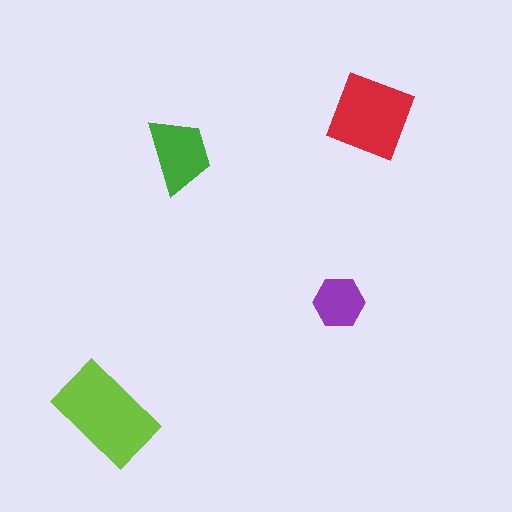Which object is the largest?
The lime rectangle.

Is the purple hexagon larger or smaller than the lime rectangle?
Smaller.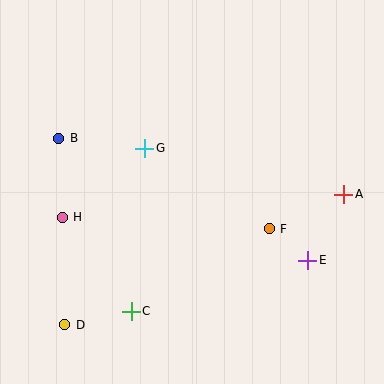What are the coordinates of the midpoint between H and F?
The midpoint between H and F is at (166, 223).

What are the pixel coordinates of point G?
Point G is at (145, 148).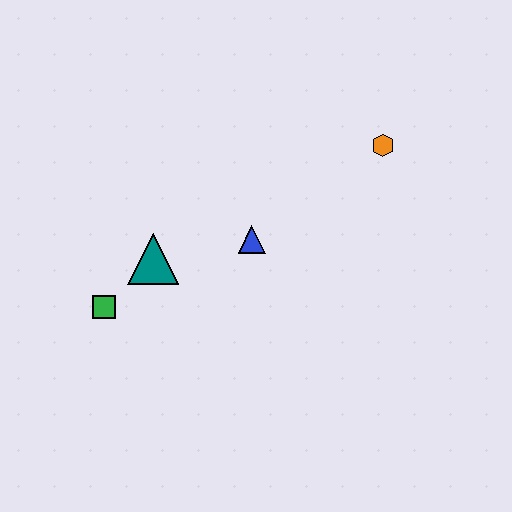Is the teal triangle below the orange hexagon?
Yes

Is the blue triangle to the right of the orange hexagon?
No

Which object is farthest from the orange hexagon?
The green square is farthest from the orange hexagon.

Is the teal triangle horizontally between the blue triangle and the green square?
Yes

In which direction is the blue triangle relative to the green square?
The blue triangle is to the right of the green square.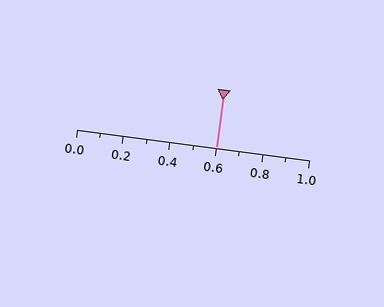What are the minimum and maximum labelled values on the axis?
The axis runs from 0.0 to 1.0.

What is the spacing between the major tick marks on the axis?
The major ticks are spaced 0.2 apart.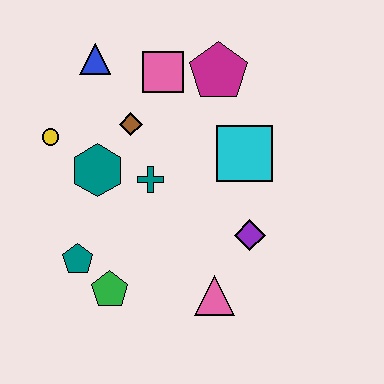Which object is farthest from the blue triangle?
The pink triangle is farthest from the blue triangle.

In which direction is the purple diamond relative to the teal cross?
The purple diamond is to the right of the teal cross.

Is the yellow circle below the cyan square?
No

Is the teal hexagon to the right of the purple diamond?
No